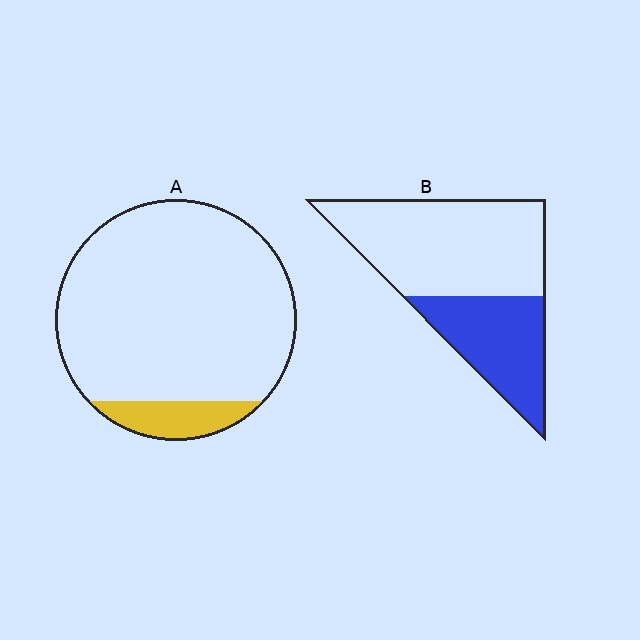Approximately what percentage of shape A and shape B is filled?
A is approximately 10% and B is approximately 35%.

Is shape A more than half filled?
No.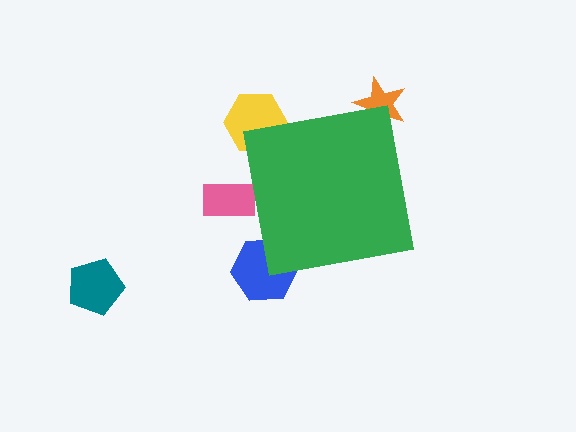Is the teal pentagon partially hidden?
No, the teal pentagon is fully visible.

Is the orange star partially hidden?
Yes, the orange star is partially hidden behind the green square.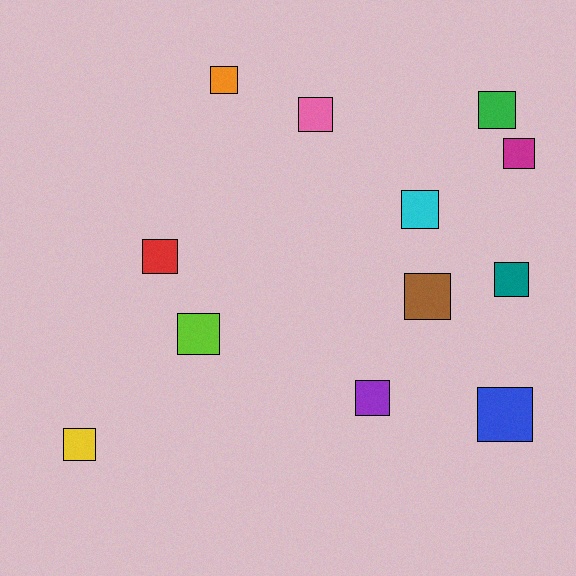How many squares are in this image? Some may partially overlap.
There are 12 squares.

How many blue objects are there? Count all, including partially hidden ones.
There is 1 blue object.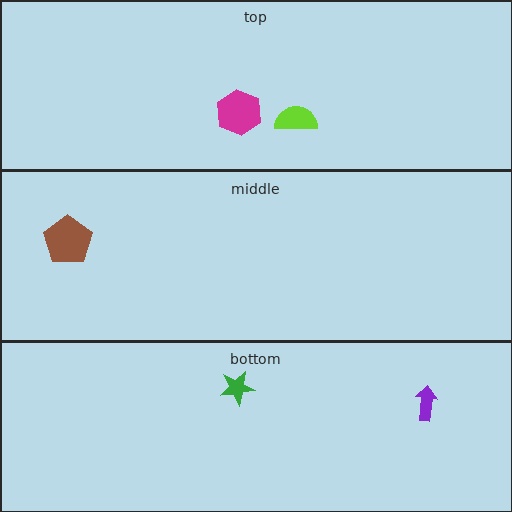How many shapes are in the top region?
2.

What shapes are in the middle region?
The brown pentagon.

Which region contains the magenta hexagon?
The top region.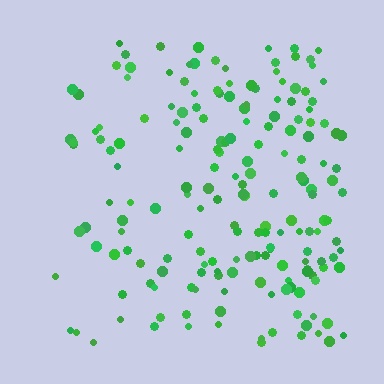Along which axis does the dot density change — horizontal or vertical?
Horizontal.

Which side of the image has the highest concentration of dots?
The right.